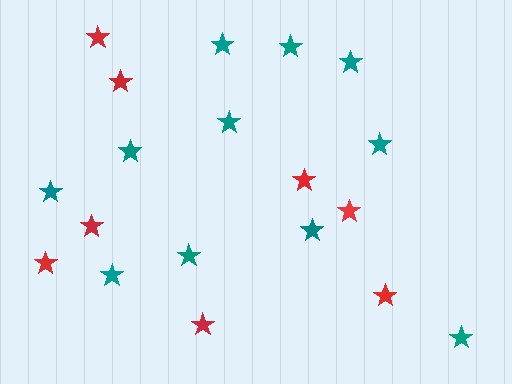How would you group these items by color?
There are 2 groups: one group of teal stars (11) and one group of red stars (8).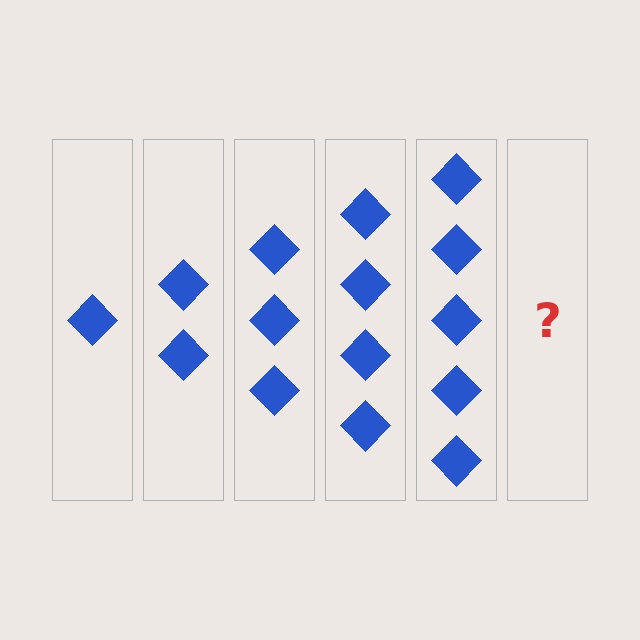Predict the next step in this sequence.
The next step is 6 diamonds.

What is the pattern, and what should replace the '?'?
The pattern is that each step adds one more diamond. The '?' should be 6 diamonds.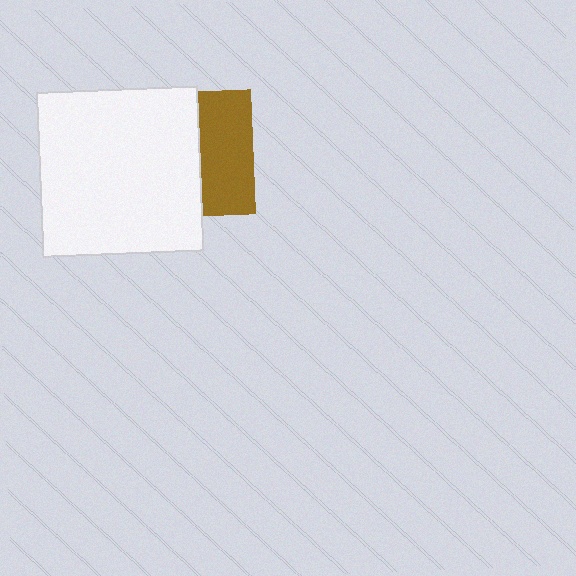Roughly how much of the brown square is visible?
A small part of it is visible (roughly 43%).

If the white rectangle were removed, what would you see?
You would see the complete brown square.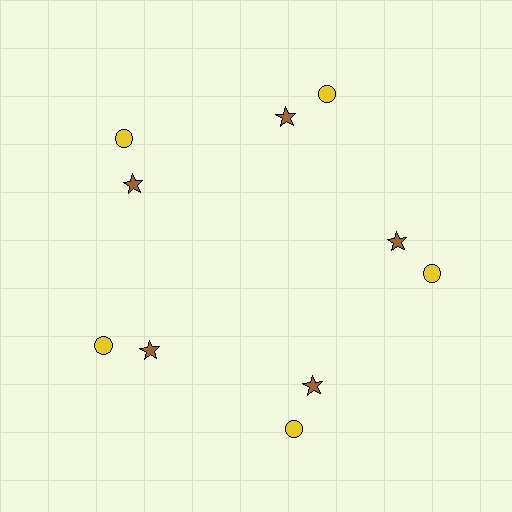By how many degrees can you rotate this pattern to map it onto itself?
The pattern maps onto itself every 72 degrees of rotation.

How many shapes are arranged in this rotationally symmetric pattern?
There are 10 shapes, arranged in 5 groups of 2.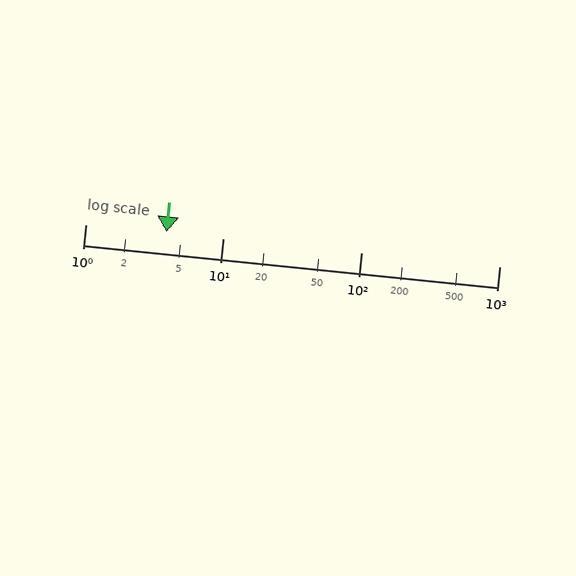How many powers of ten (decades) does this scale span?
The scale spans 3 decades, from 1 to 1000.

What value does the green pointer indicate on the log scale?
The pointer indicates approximately 3.9.